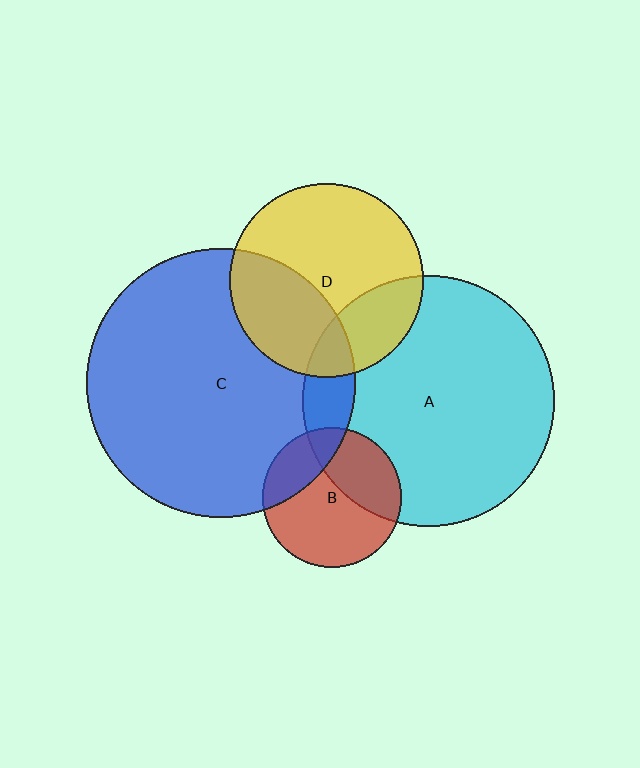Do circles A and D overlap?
Yes.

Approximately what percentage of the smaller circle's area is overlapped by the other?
Approximately 25%.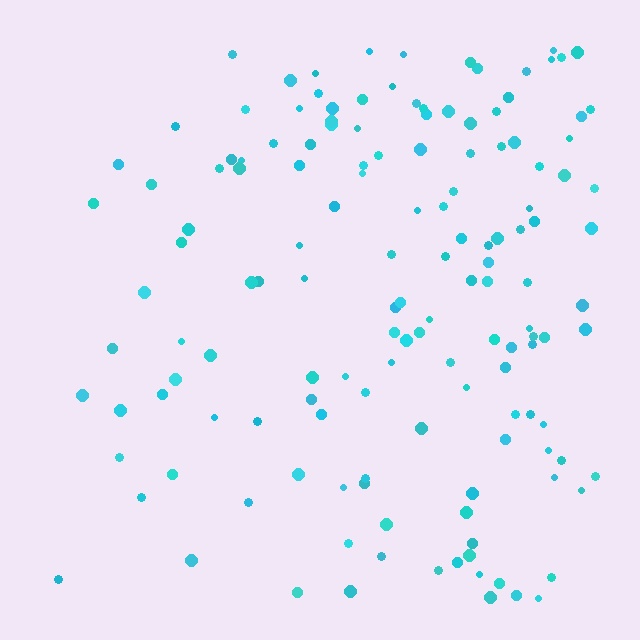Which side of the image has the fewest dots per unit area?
The left.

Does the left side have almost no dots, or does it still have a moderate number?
Still a moderate number, just noticeably fewer than the right.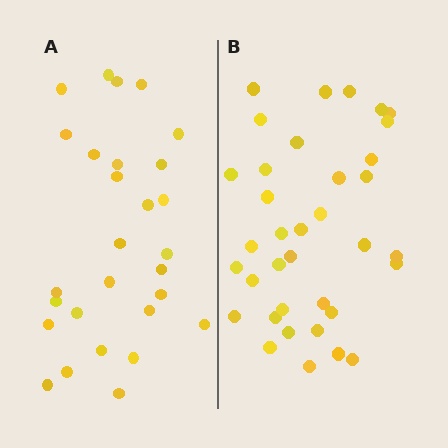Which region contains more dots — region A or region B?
Region B (the right region) has more dots.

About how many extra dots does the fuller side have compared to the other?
Region B has roughly 8 or so more dots than region A.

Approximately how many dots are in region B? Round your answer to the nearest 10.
About 40 dots. (The exact count is 36, which rounds to 40.)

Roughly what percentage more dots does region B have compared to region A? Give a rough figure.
About 30% more.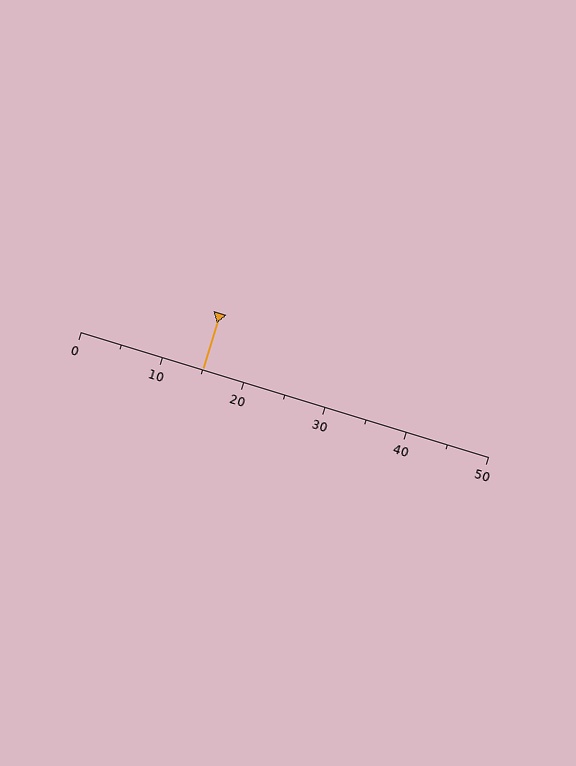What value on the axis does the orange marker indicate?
The marker indicates approximately 15.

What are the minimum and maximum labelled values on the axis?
The axis runs from 0 to 50.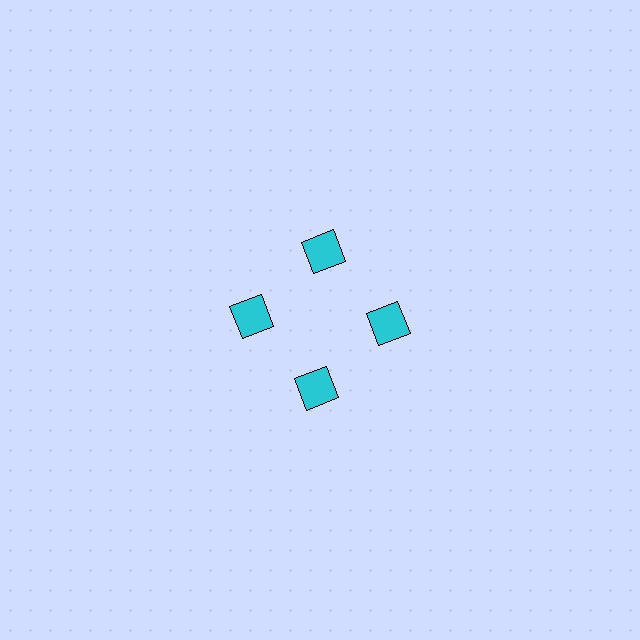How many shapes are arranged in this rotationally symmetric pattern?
There are 4 shapes, arranged in 4 groups of 1.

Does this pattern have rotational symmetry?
Yes, this pattern has 4-fold rotational symmetry. It looks the same after rotating 90 degrees around the center.